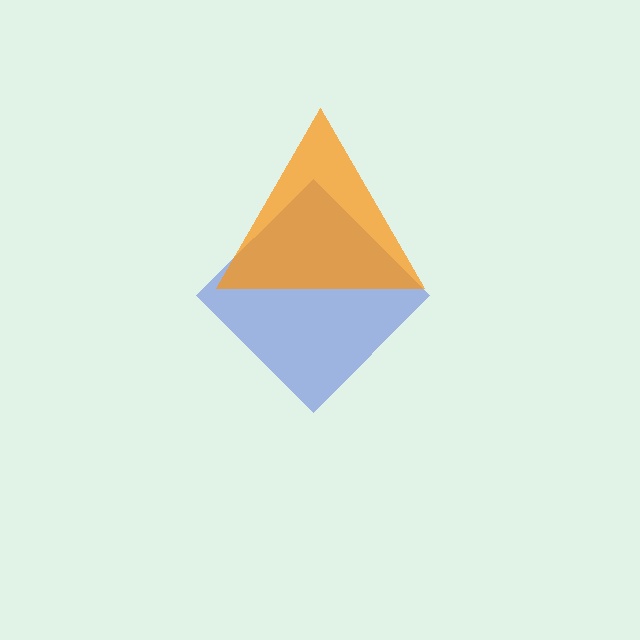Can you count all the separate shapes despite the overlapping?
Yes, there are 2 separate shapes.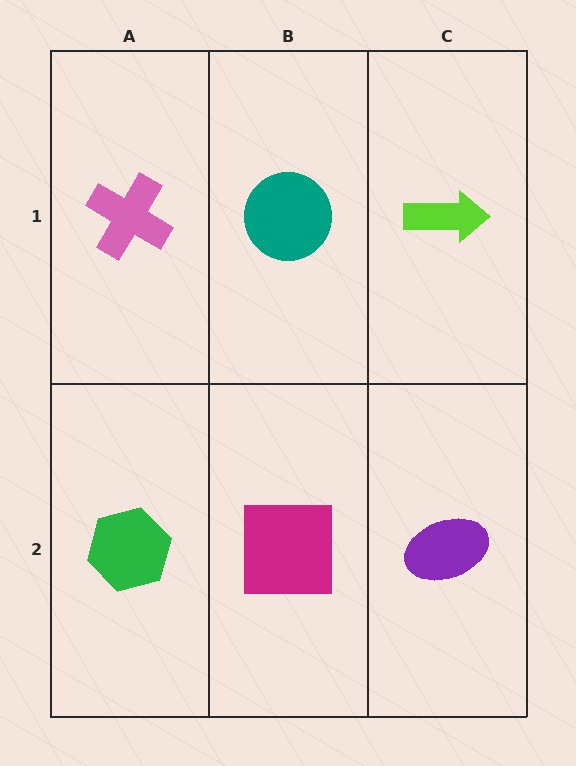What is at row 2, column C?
A purple ellipse.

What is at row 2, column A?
A green hexagon.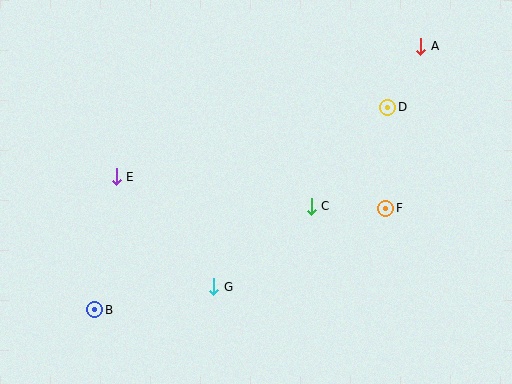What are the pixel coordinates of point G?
Point G is at (214, 287).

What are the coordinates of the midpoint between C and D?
The midpoint between C and D is at (350, 157).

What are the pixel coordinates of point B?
Point B is at (95, 310).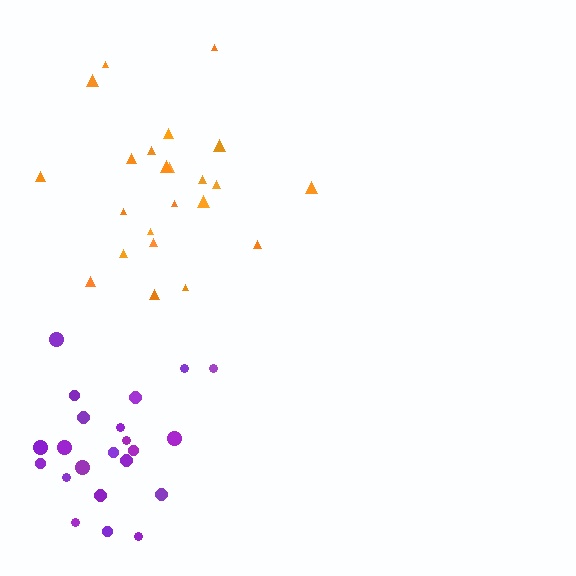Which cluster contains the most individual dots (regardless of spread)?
Orange (23).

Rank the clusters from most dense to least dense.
orange, purple.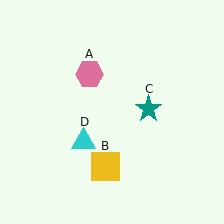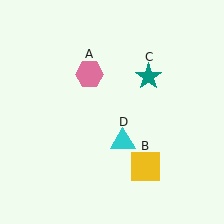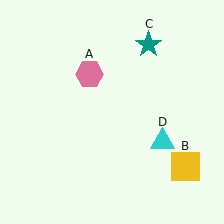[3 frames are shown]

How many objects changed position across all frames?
3 objects changed position: yellow square (object B), teal star (object C), cyan triangle (object D).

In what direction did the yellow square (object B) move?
The yellow square (object B) moved right.